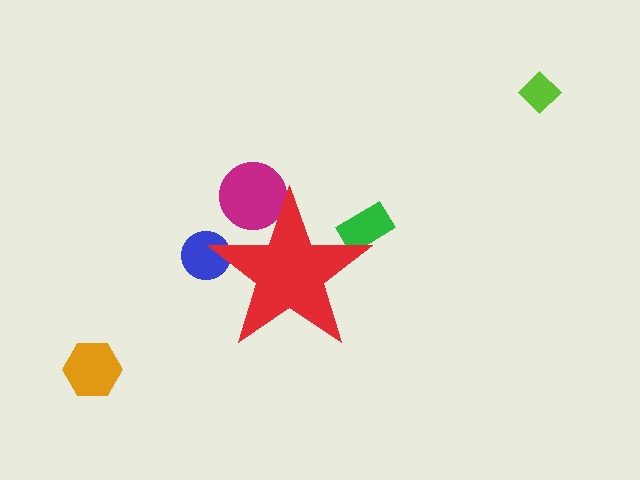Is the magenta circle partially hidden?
Yes, the magenta circle is partially hidden behind the red star.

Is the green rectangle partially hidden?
Yes, the green rectangle is partially hidden behind the red star.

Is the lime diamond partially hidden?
No, the lime diamond is fully visible.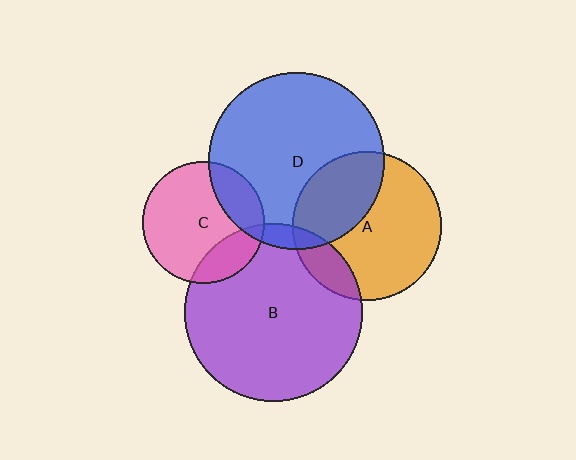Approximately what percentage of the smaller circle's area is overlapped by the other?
Approximately 20%.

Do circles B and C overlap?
Yes.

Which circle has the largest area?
Circle B (purple).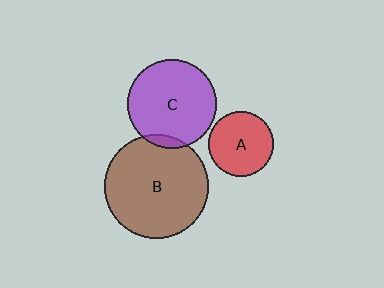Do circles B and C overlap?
Yes.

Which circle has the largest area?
Circle B (brown).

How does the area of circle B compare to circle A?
Approximately 2.6 times.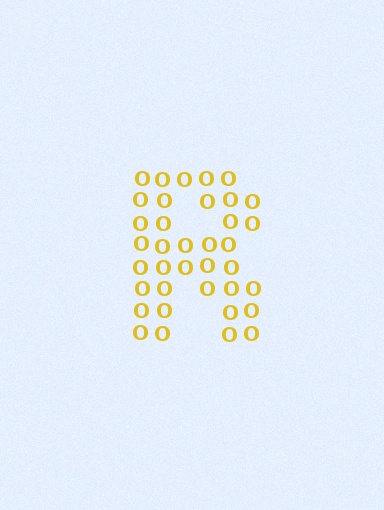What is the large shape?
The large shape is the letter R.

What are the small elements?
The small elements are letter O's.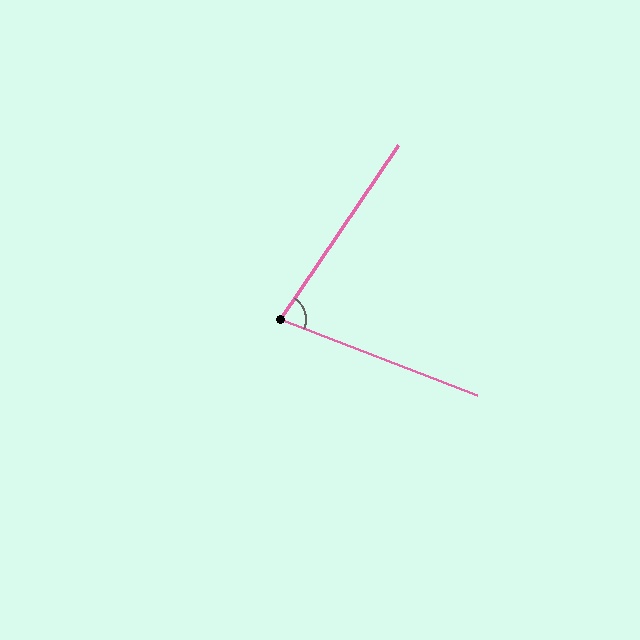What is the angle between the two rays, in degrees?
Approximately 77 degrees.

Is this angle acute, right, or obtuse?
It is acute.